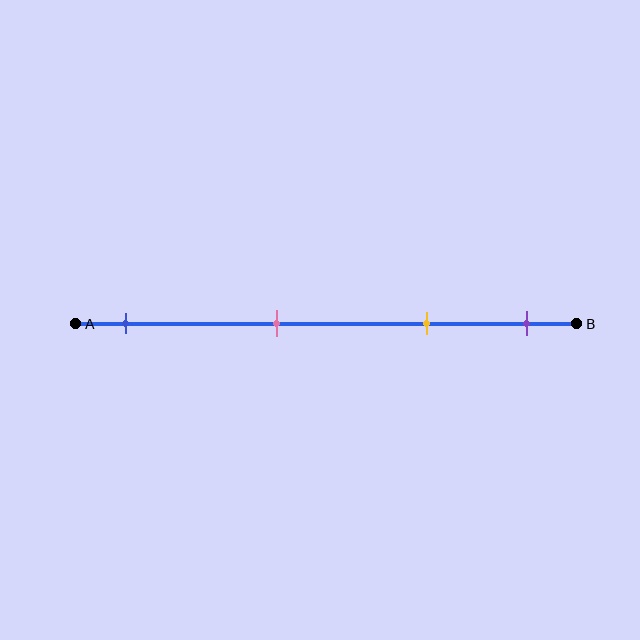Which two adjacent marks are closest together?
The yellow and purple marks are the closest adjacent pair.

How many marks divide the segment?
There are 4 marks dividing the segment.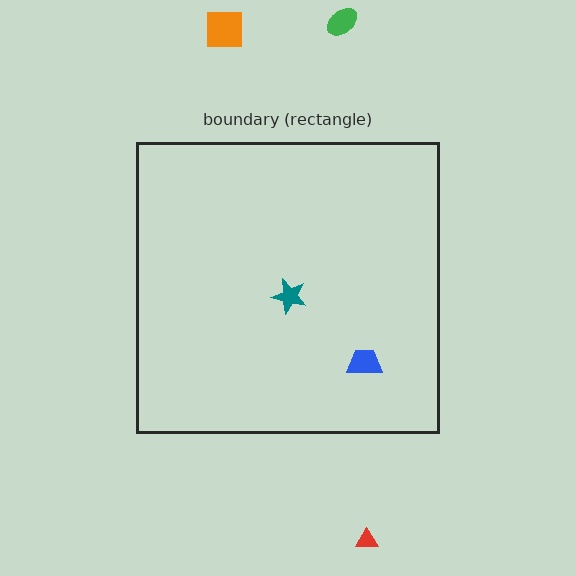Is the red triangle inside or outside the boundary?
Outside.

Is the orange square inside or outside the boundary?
Outside.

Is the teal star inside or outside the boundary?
Inside.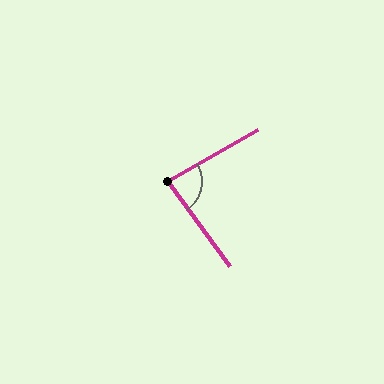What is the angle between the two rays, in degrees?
Approximately 84 degrees.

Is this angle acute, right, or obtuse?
It is acute.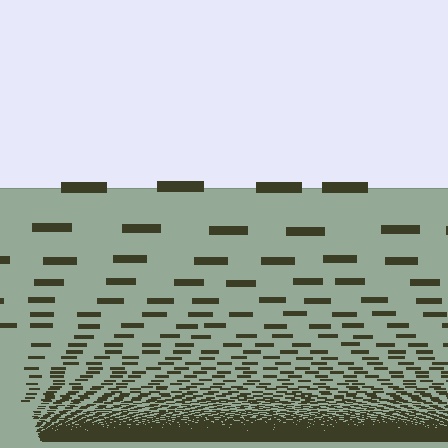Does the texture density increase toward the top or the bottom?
Density increases toward the bottom.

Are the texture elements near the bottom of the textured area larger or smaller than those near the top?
Smaller. The gradient is inverted — elements near the bottom are smaller and denser.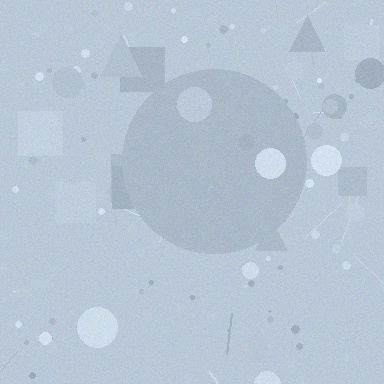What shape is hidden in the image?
A circle is hidden in the image.